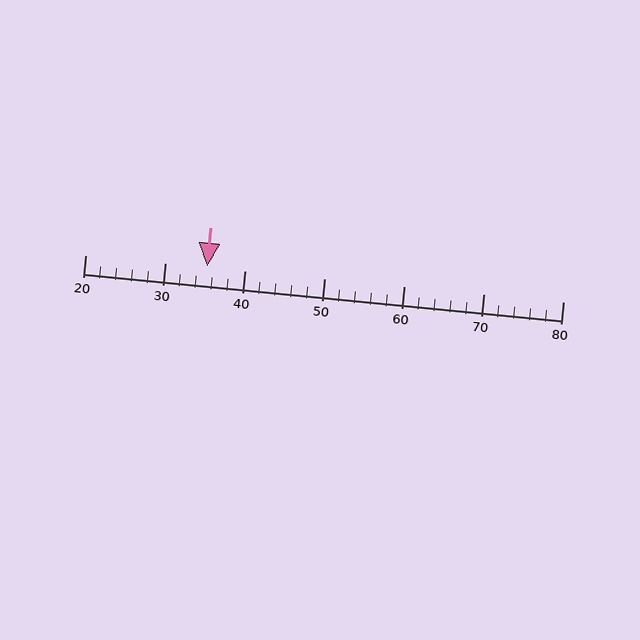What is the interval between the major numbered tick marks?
The major tick marks are spaced 10 units apart.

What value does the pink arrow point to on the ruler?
The pink arrow points to approximately 35.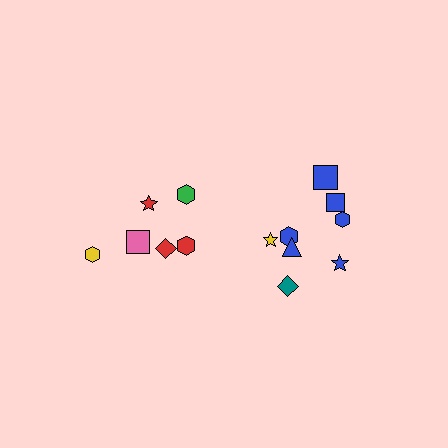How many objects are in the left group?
There are 6 objects.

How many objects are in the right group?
There are 8 objects.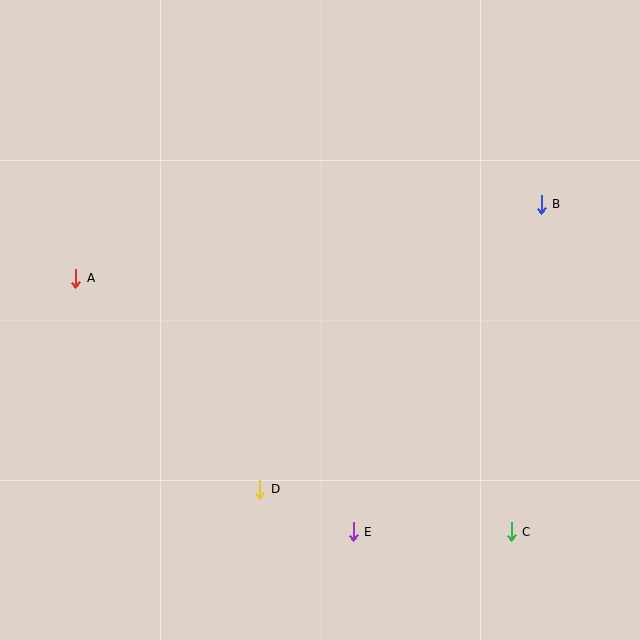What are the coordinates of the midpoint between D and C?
The midpoint between D and C is at (385, 511).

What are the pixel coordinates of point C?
Point C is at (511, 532).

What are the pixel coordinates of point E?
Point E is at (353, 532).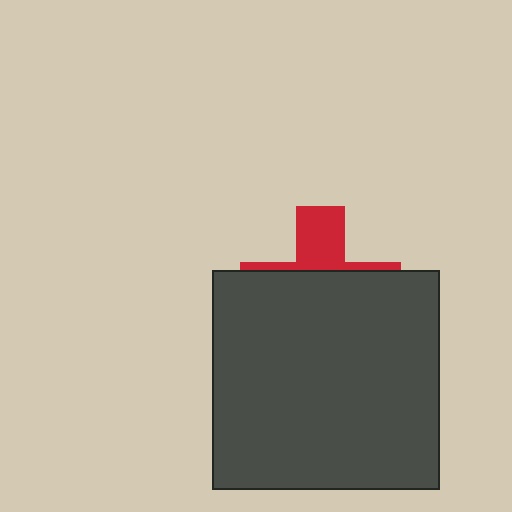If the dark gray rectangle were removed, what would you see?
You would see the complete red cross.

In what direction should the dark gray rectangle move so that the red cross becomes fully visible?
The dark gray rectangle should move down. That is the shortest direction to clear the overlap and leave the red cross fully visible.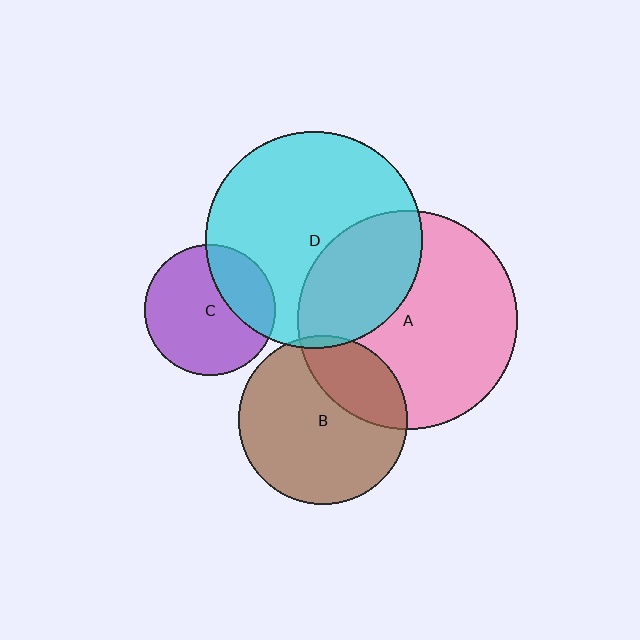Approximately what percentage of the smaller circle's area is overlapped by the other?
Approximately 5%.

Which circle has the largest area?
Circle A (pink).